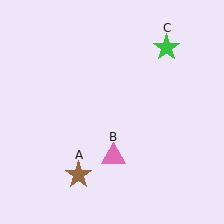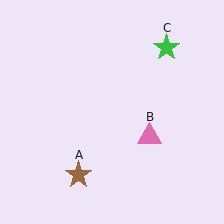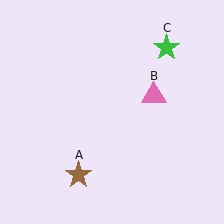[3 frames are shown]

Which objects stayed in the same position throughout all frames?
Brown star (object A) and green star (object C) remained stationary.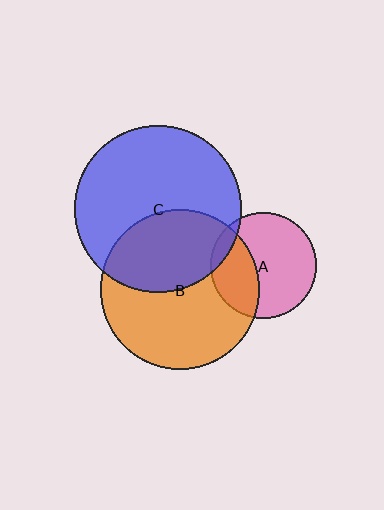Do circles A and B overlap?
Yes.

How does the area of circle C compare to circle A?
Approximately 2.5 times.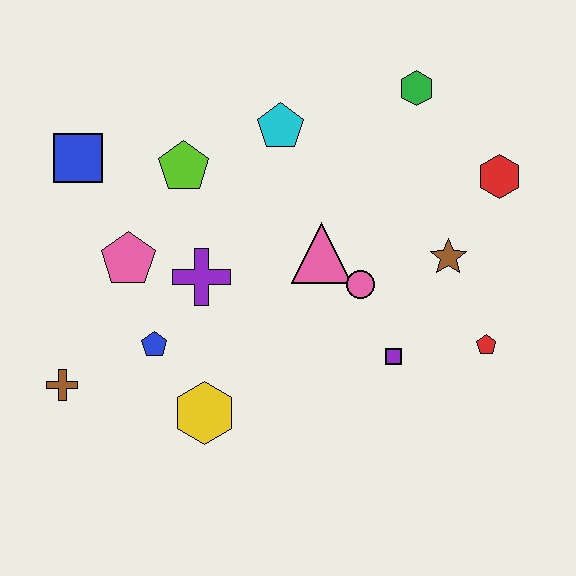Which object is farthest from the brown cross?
The red hexagon is farthest from the brown cross.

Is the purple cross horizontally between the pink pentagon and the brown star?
Yes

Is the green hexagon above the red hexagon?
Yes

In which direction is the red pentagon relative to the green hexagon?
The red pentagon is below the green hexagon.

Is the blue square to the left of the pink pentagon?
Yes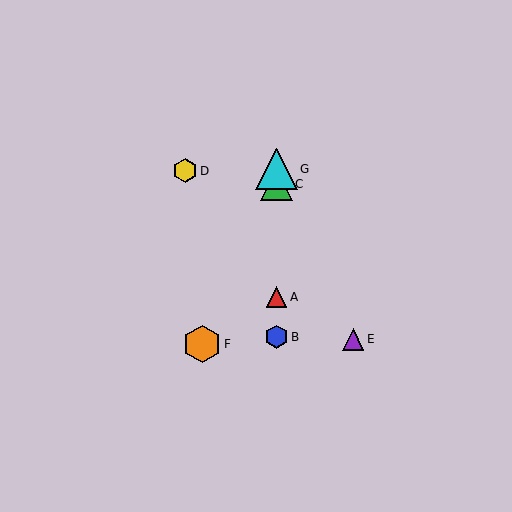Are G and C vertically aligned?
Yes, both are at x≈277.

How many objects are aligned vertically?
4 objects (A, B, C, G) are aligned vertically.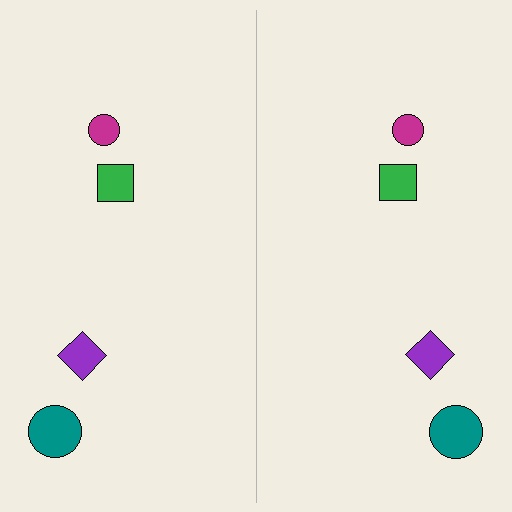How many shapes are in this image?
There are 8 shapes in this image.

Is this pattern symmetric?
Yes, this pattern has bilateral (reflection) symmetry.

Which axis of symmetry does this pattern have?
The pattern has a vertical axis of symmetry running through the center of the image.